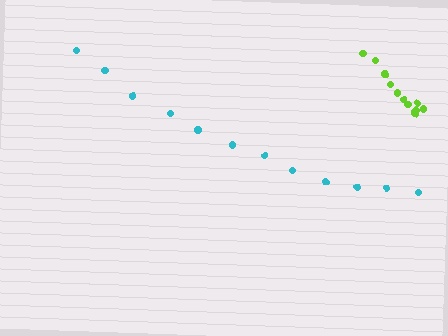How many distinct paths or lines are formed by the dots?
There are 2 distinct paths.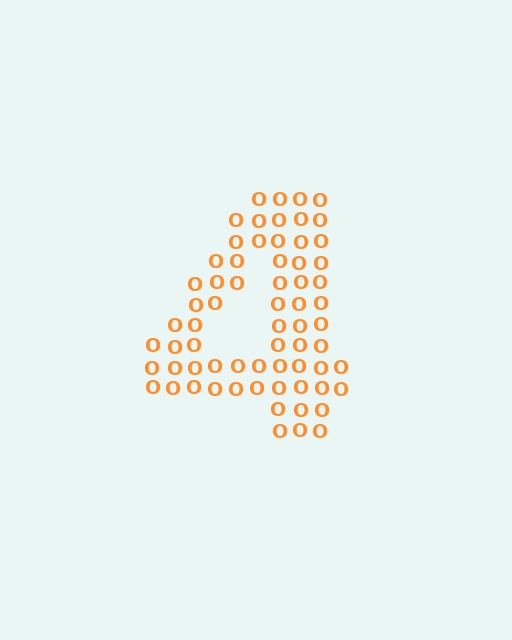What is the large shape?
The large shape is the digit 4.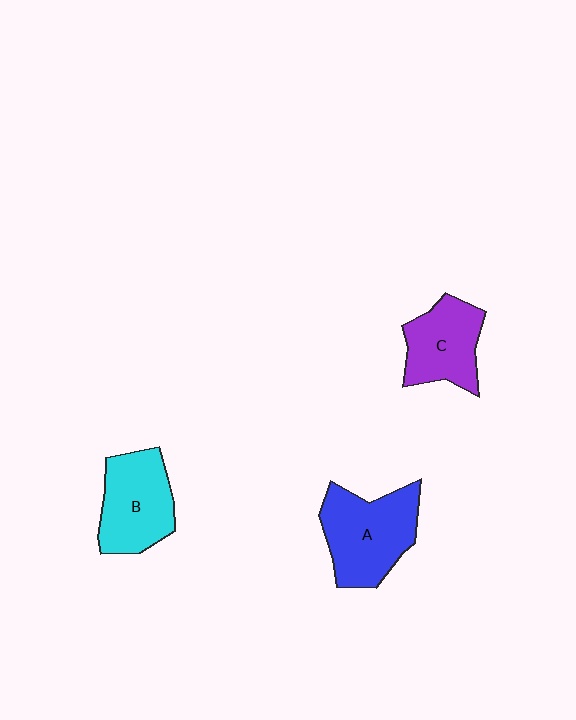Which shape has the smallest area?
Shape C (purple).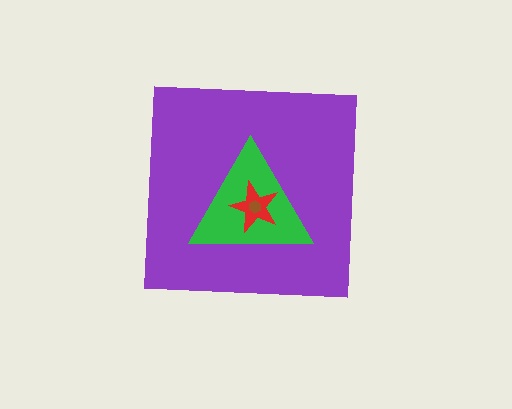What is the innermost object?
The brown hexagon.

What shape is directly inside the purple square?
The green triangle.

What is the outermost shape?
The purple square.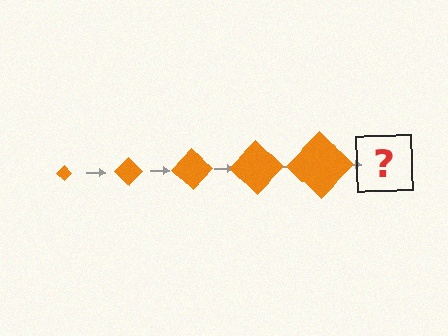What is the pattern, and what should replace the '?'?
The pattern is that the diamond gets progressively larger each step. The '?' should be an orange diamond, larger than the previous one.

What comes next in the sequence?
The next element should be an orange diamond, larger than the previous one.